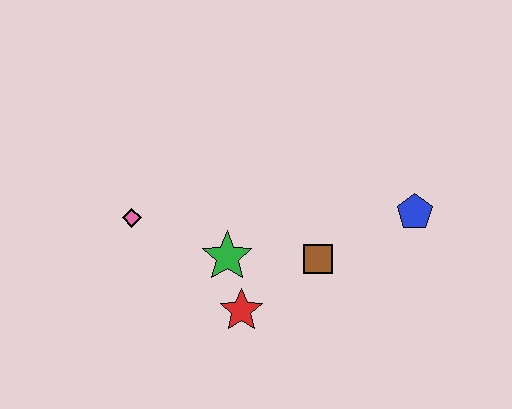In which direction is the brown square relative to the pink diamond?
The brown square is to the right of the pink diamond.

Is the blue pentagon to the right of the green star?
Yes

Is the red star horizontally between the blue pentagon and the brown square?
No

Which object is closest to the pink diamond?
The green star is closest to the pink diamond.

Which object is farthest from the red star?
The blue pentagon is farthest from the red star.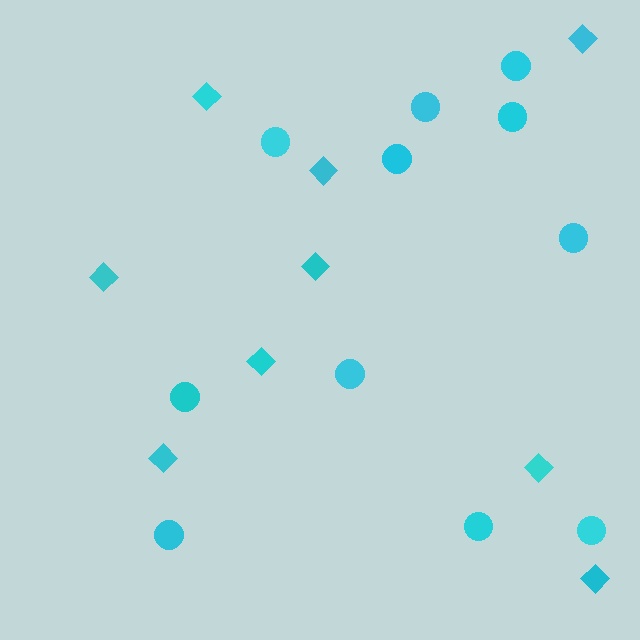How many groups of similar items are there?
There are 2 groups: one group of diamonds (9) and one group of circles (11).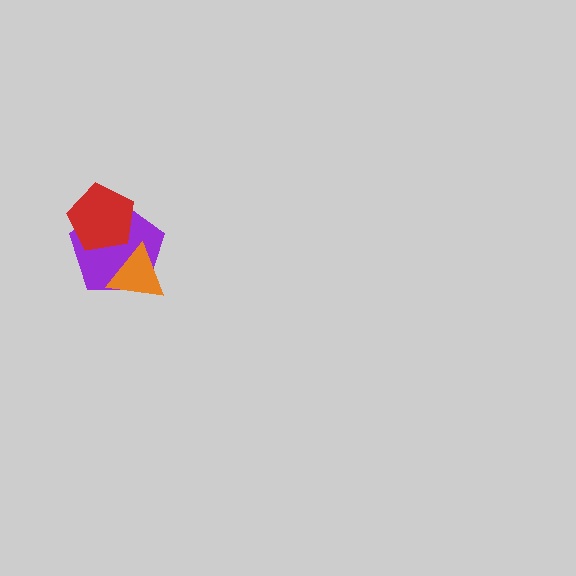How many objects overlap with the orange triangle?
1 object overlaps with the orange triangle.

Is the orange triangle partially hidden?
No, no other shape covers it.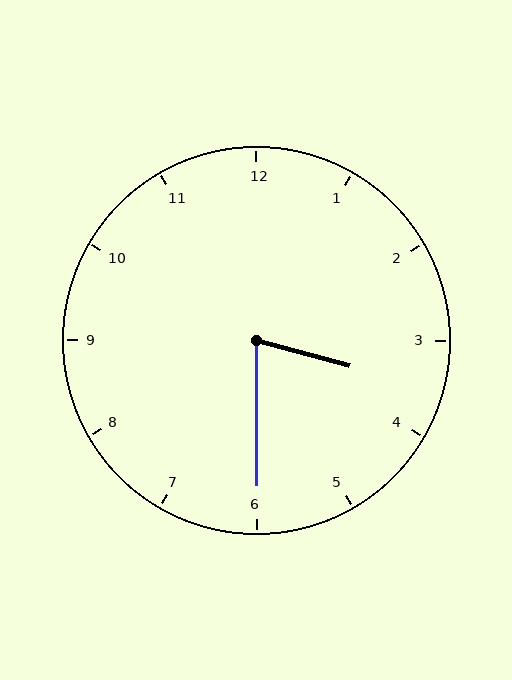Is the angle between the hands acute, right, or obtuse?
It is acute.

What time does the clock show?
3:30.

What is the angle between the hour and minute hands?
Approximately 75 degrees.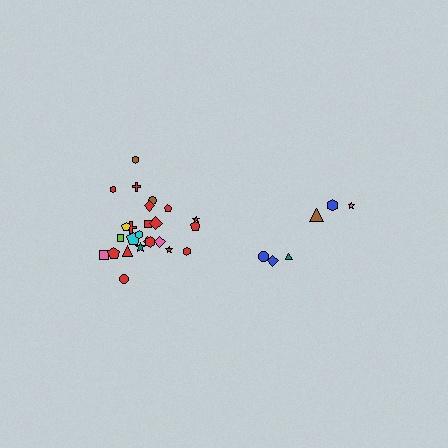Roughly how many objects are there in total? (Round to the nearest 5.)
Roughly 30 objects in total.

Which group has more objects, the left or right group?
The left group.